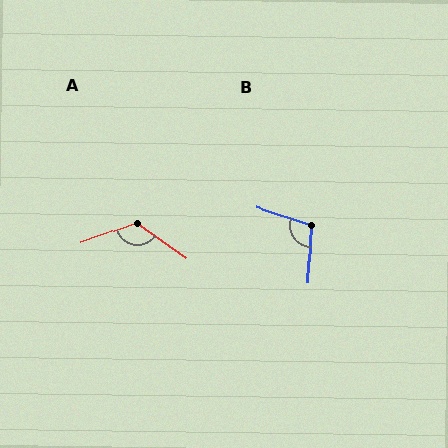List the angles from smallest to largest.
B (105°), A (125°).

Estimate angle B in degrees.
Approximately 105 degrees.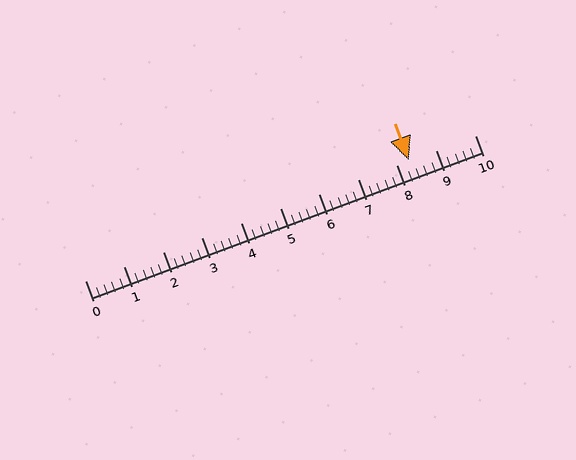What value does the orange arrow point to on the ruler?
The orange arrow points to approximately 8.3.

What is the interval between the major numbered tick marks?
The major tick marks are spaced 1 units apart.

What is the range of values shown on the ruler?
The ruler shows values from 0 to 10.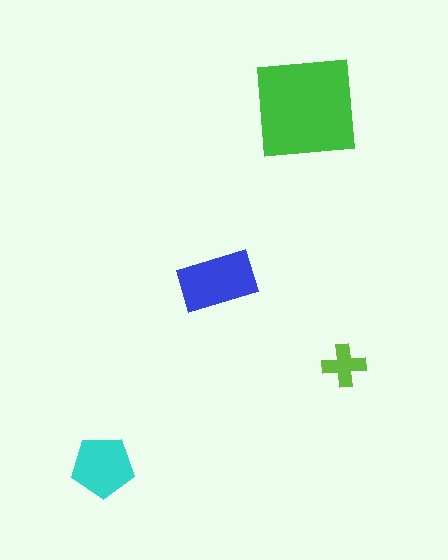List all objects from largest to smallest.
The green square, the blue rectangle, the cyan pentagon, the lime cross.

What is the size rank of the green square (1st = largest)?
1st.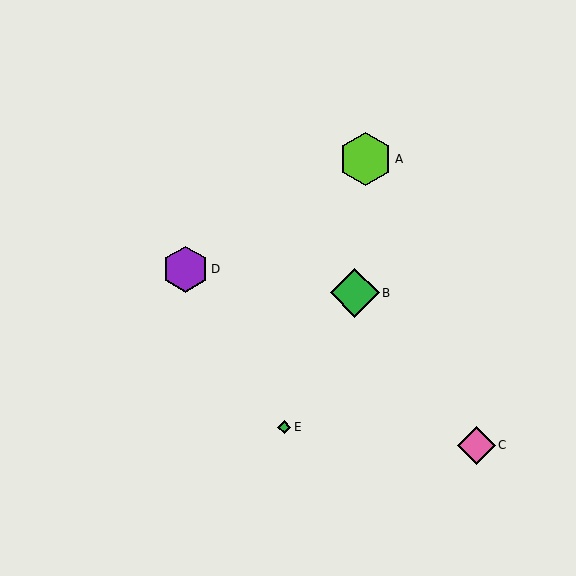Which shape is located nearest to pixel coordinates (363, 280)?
The green diamond (labeled B) at (355, 293) is nearest to that location.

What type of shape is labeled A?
Shape A is a lime hexagon.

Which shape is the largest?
The lime hexagon (labeled A) is the largest.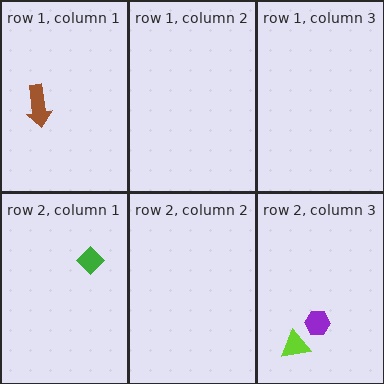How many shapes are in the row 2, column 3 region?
2.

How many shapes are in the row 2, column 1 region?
1.